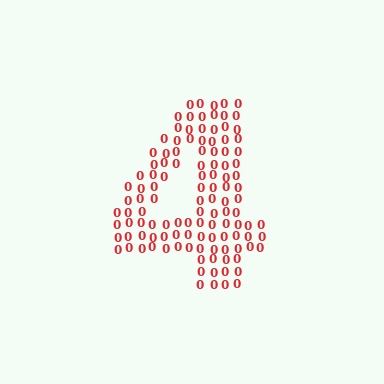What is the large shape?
The large shape is the digit 4.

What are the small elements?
The small elements are digit 0's.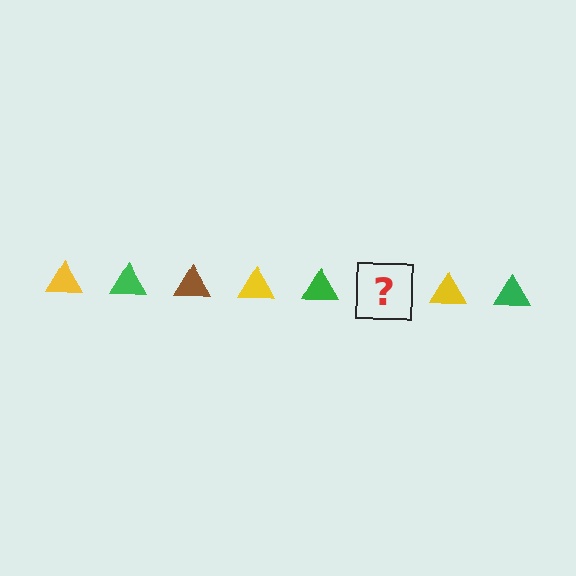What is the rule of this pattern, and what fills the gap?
The rule is that the pattern cycles through yellow, green, brown triangles. The gap should be filled with a brown triangle.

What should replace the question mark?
The question mark should be replaced with a brown triangle.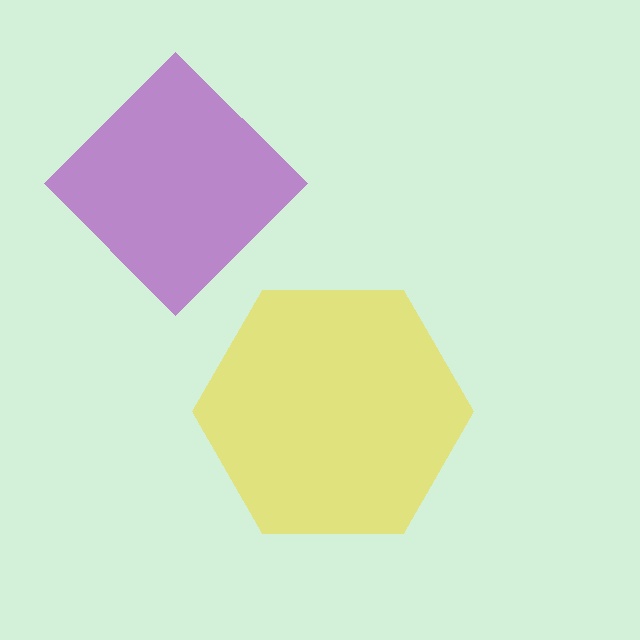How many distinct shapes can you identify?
There are 2 distinct shapes: a purple diamond, a yellow hexagon.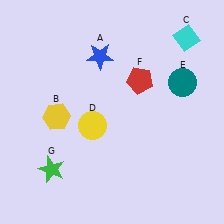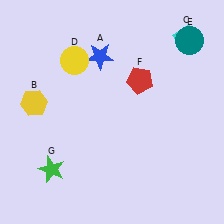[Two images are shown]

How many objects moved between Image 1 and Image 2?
3 objects moved between the two images.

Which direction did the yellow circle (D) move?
The yellow circle (D) moved up.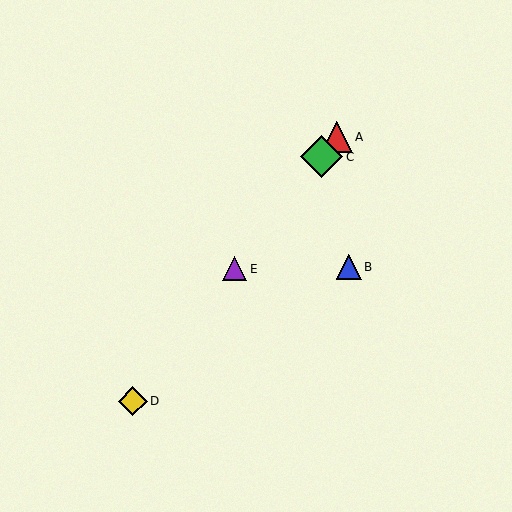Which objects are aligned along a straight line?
Objects A, C, D, E are aligned along a straight line.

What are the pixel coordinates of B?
Object B is at (349, 267).